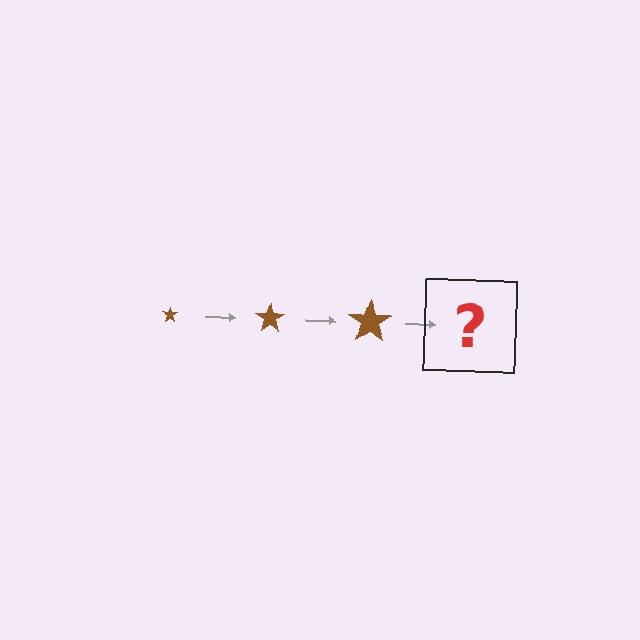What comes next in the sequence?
The next element should be a brown star, larger than the previous one.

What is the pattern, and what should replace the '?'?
The pattern is that the star gets progressively larger each step. The '?' should be a brown star, larger than the previous one.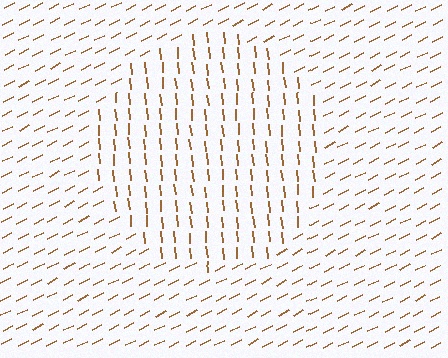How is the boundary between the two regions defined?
The boundary is defined purely by a change in line orientation (approximately 68 degrees difference). All lines are the same color and thickness.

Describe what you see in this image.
The image is filled with small brown line segments. A circle region in the image has lines oriented differently from the surrounding lines, creating a visible texture boundary.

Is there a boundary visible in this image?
Yes, there is a texture boundary formed by a change in line orientation.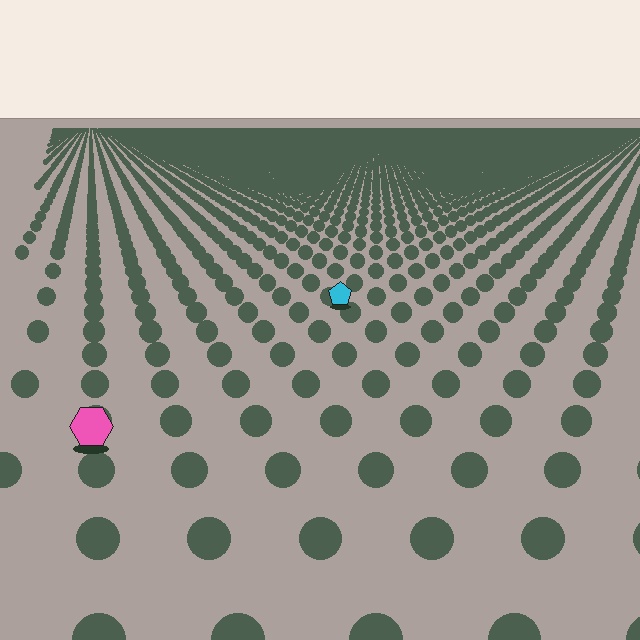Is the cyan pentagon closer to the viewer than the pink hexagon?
No. The pink hexagon is closer — you can tell from the texture gradient: the ground texture is coarser near it.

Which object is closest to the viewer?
The pink hexagon is closest. The texture marks near it are larger and more spread out.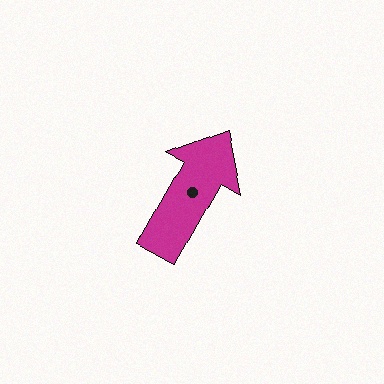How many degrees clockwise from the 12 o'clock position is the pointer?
Approximately 29 degrees.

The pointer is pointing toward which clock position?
Roughly 1 o'clock.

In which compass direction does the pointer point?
Northeast.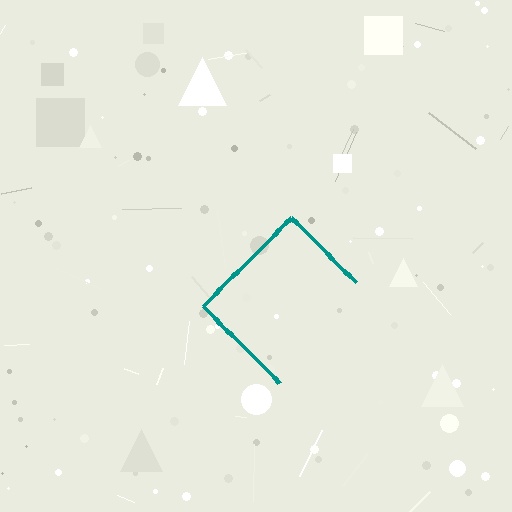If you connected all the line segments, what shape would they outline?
They would outline a diamond.